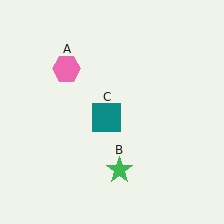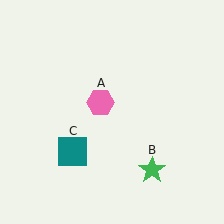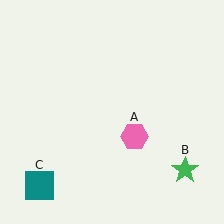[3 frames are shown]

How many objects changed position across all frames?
3 objects changed position: pink hexagon (object A), green star (object B), teal square (object C).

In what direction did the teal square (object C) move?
The teal square (object C) moved down and to the left.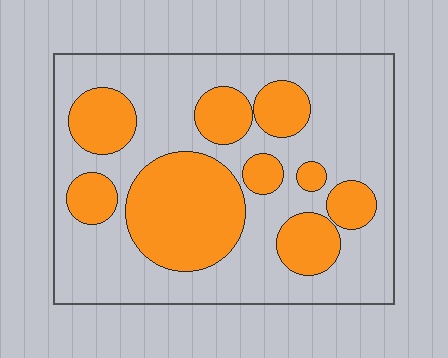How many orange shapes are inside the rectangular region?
9.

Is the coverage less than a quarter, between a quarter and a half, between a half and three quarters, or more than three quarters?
Between a quarter and a half.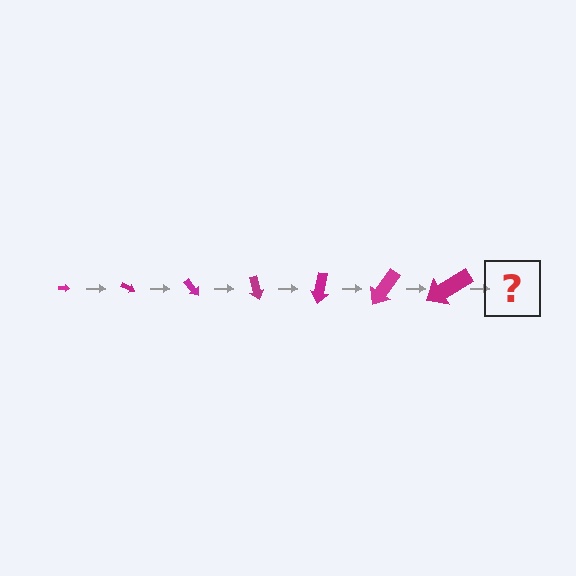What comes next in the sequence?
The next element should be an arrow, larger than the previous one and rotated 175 degrees from the start.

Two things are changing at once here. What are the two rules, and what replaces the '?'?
The two rules are that the arrow grows larger each step and it rotates 25 degrees each step. The '?' should be an arrow, larger than the previous one and rotated 175 degrees from the start.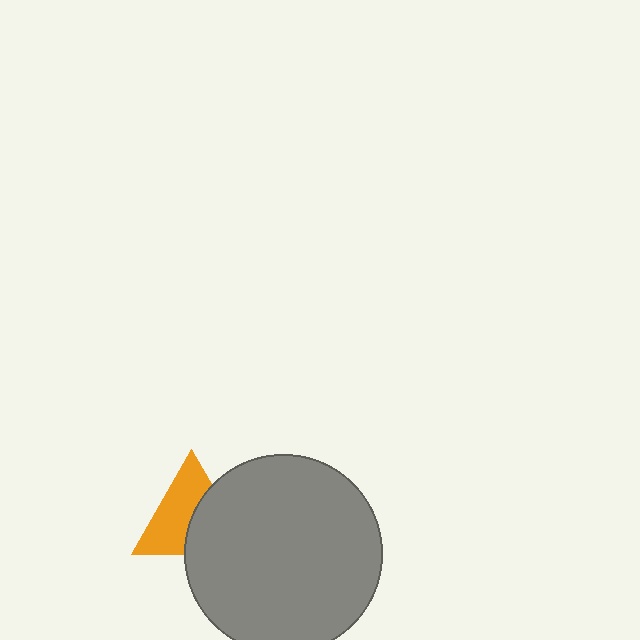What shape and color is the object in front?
The object in front is a gray circle.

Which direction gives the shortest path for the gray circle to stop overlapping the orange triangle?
Moving right gives the shortest separation.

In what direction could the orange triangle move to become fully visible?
The orange triangle could move left. That would shift it out from behind the gray circle entirely.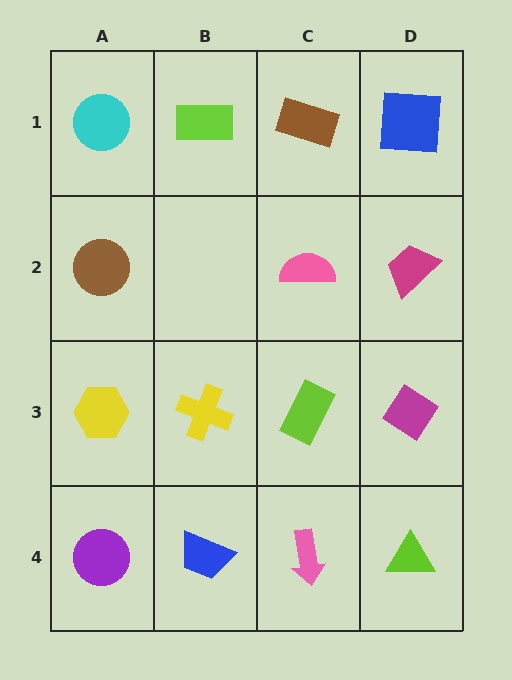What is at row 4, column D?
A lime triangle.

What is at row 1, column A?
A cyan circle.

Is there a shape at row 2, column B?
No, that cell is empty.